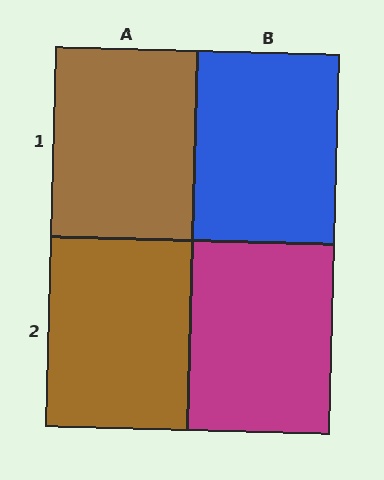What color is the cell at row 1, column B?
Blue.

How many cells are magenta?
1 cell is magenta.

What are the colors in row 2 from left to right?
Brown, magenta.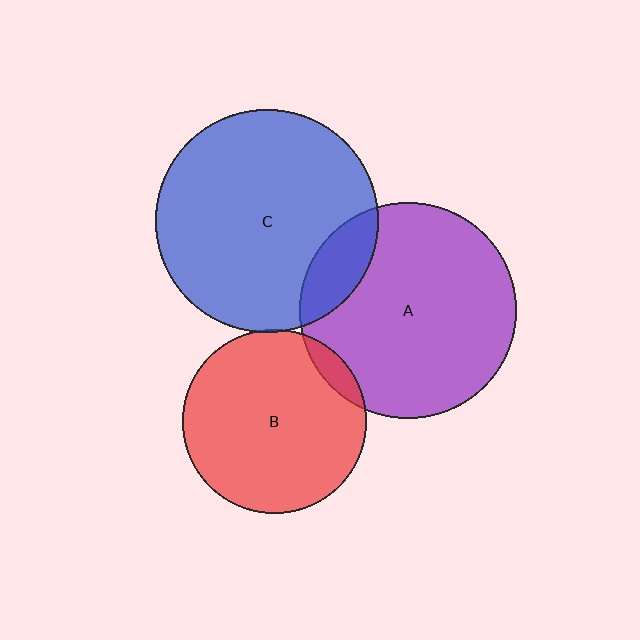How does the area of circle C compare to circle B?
Approximately 1.5 times.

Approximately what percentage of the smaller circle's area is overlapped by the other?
Approximately 5%.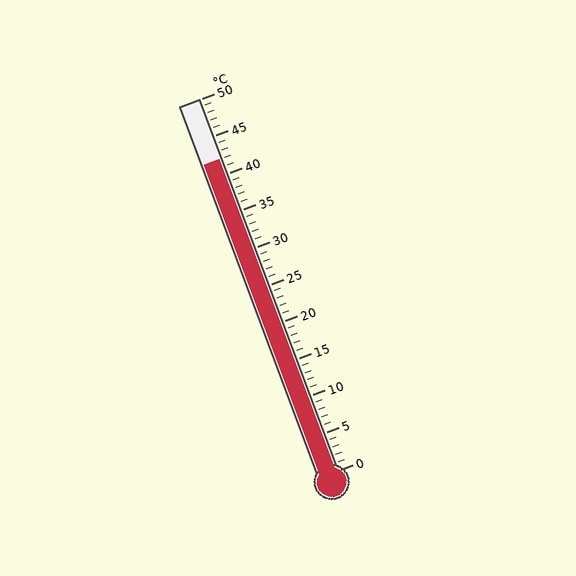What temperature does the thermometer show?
The thermometer shows approximately 42°C.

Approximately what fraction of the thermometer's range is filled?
The thermometer is filled to approximately 85% of its range.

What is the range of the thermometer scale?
The thermometer scale ranges from 0°C to 50°C.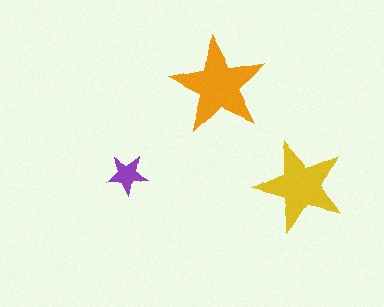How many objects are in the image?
There are 3 objects in the image.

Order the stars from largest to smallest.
the orange one, the yellow one, the purple one.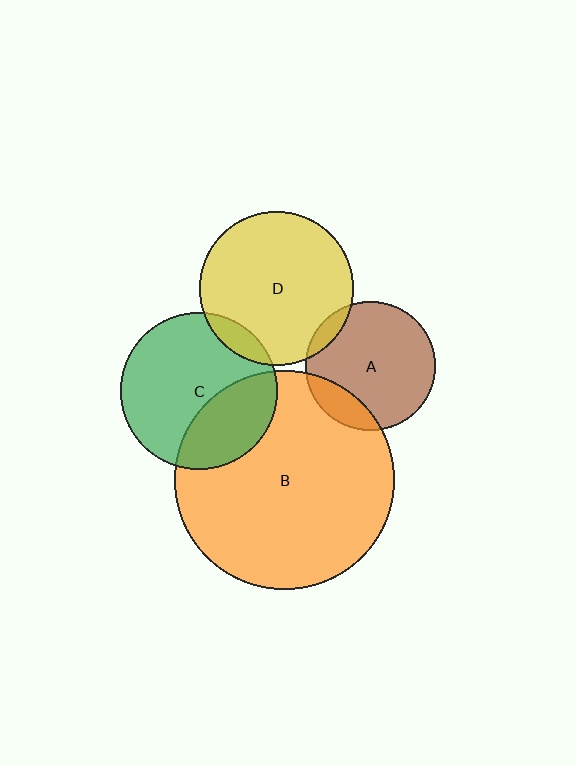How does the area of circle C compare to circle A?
Approximately 1.5 times.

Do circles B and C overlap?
Yes.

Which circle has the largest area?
Circle B (orange).